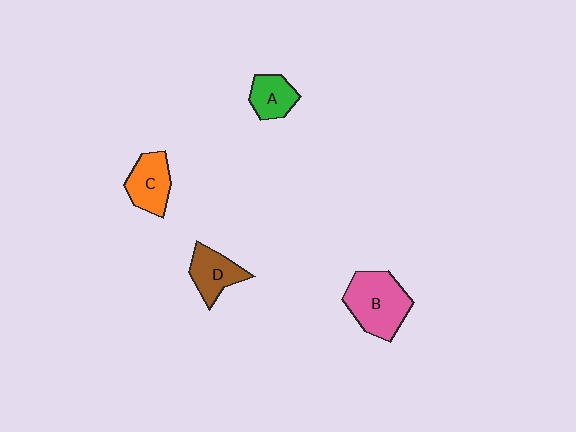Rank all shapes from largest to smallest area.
From largest to smallest: B (pink), C (orange), D (brown), A (green).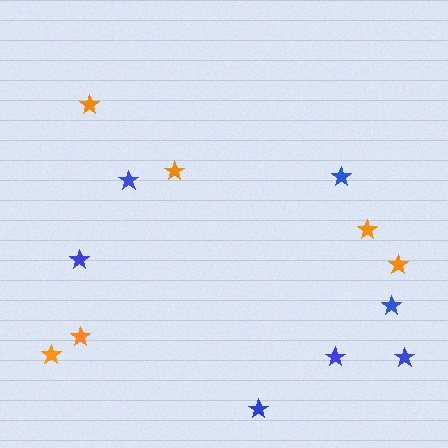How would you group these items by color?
There are 2 groups: one group of blue stars (7) and one group of orange stars (6).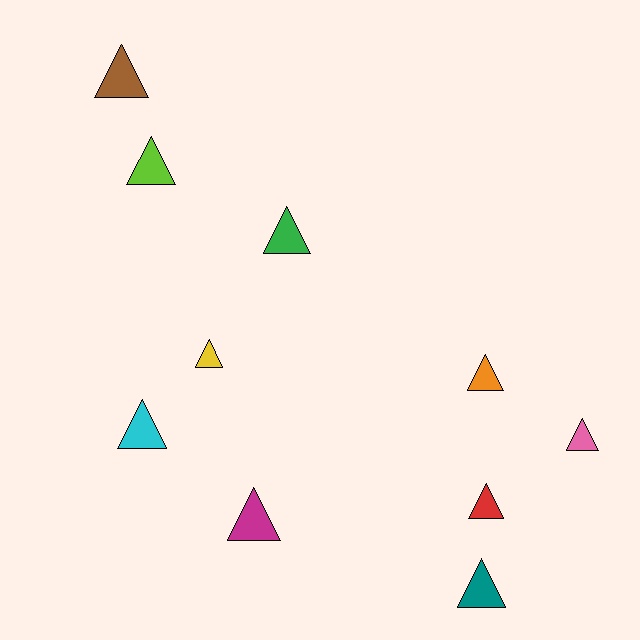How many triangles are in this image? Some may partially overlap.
There are 10 triangles.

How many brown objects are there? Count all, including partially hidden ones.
There is 1 brown object.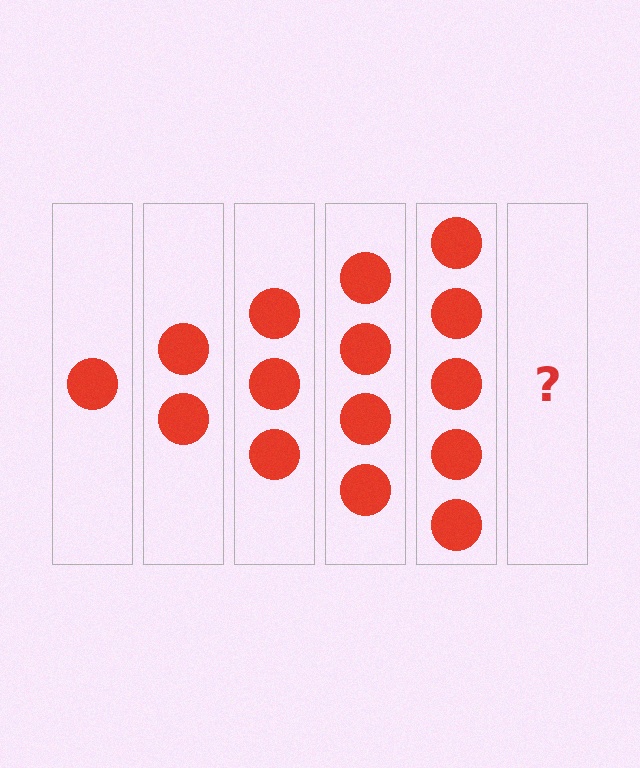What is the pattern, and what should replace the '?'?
The pattern is that each step adds one more circle. The '?' should be 6 circles.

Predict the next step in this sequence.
The next step is 6 circles.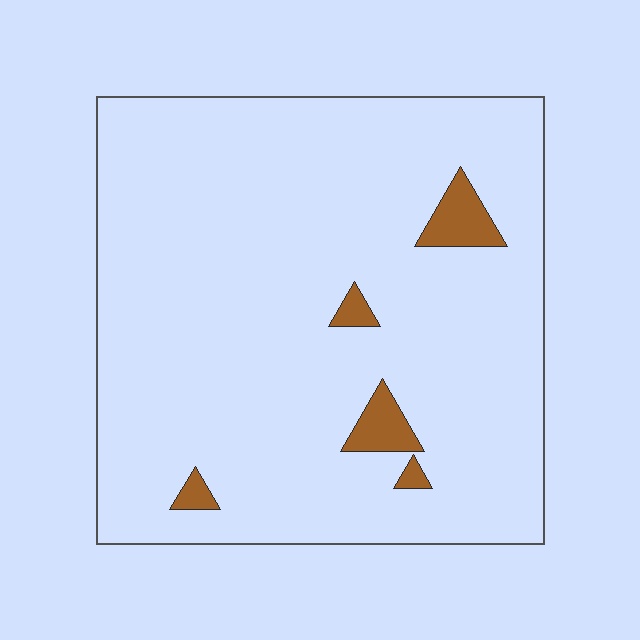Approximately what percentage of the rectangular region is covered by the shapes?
Approximately 5%.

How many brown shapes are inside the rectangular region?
5.